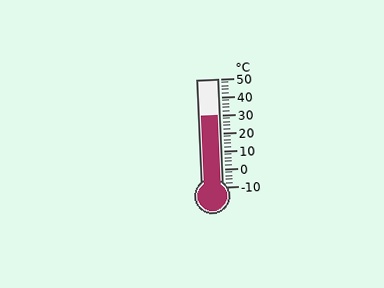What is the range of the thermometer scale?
The thermometer scale ranges from -10°C to 50°C.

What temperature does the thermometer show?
The thermometer shows approximately 30°C.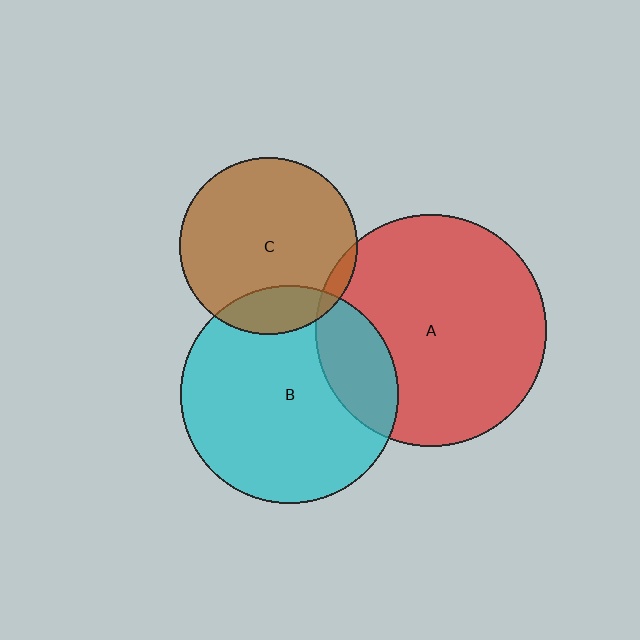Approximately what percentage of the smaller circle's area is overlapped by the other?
Approximately 20%.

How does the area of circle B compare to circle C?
Approximately 1.5 times.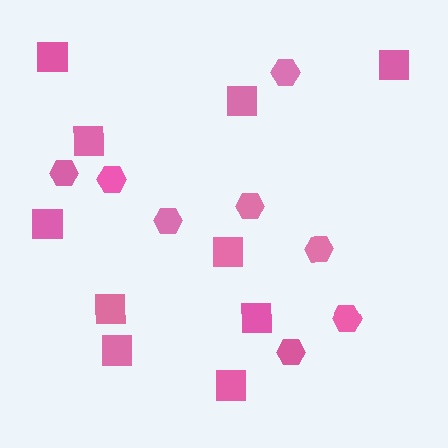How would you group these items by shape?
There are 2 groups: one group of hexagons (8) and one group of squares (10).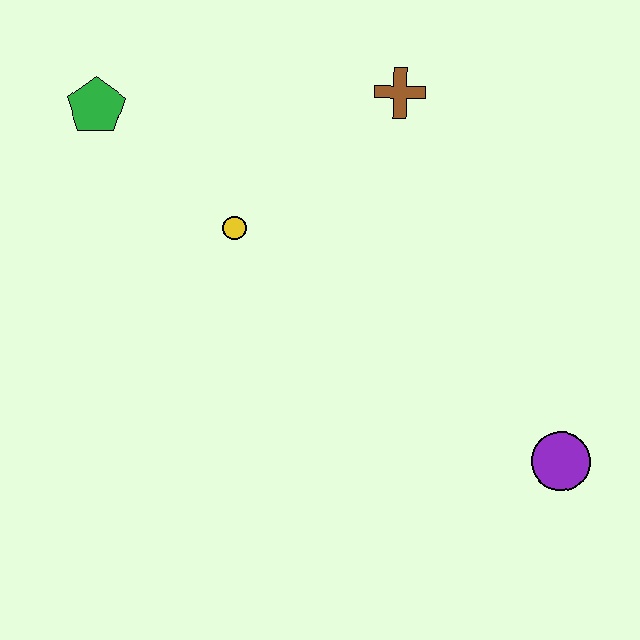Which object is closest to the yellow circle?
The green pentagon is closest to the yellow circle.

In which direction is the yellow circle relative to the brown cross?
The yellow circle is to the left of the brown cross.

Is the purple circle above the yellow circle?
No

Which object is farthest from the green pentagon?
The purple circle is farthest from the green pentagon.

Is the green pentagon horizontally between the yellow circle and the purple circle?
No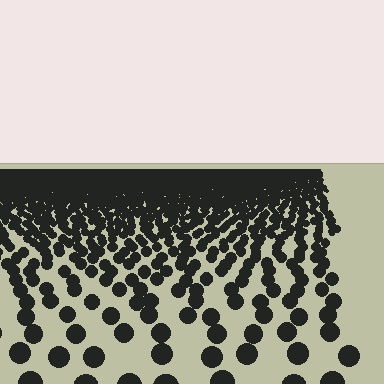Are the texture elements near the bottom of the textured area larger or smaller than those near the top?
Larger. Near the bottom, elements are closer to the viewer and appear at a bigger on-screen size.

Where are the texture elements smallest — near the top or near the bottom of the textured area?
Near the top.